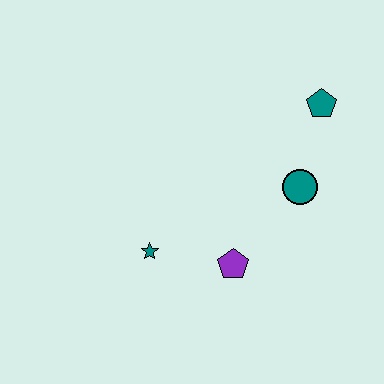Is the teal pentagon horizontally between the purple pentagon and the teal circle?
No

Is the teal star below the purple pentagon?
No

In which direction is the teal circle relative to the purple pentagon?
The teal circle is above the purple pentagon.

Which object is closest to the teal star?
The purple pentagon is closest to the teal star.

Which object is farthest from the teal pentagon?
The teal star is farthest from the teal pentagon.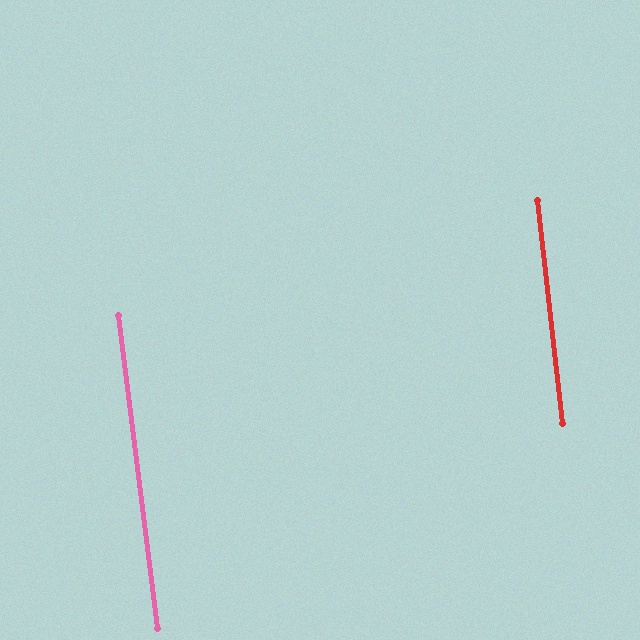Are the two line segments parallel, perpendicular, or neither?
Parallel — their directions differ by only 0.5°.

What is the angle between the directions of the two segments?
Approximately 0 degrees.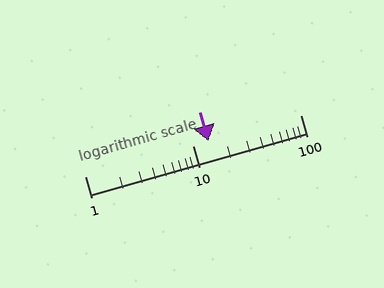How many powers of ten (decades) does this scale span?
The scale spans 2 decades, from 1 to 100.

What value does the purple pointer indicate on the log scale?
The pointer indicates approximately 14.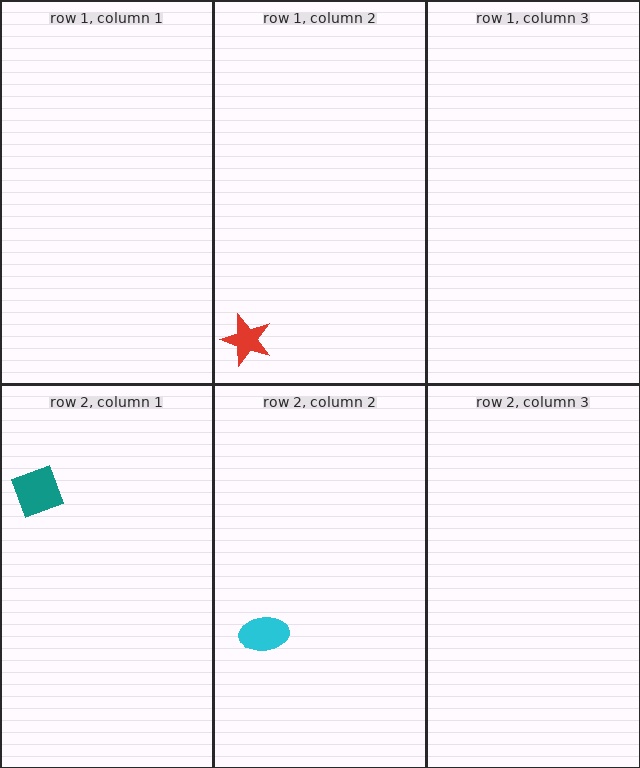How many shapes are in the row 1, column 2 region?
1.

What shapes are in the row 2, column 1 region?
The teal diamond.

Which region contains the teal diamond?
The row 2, column 1 region.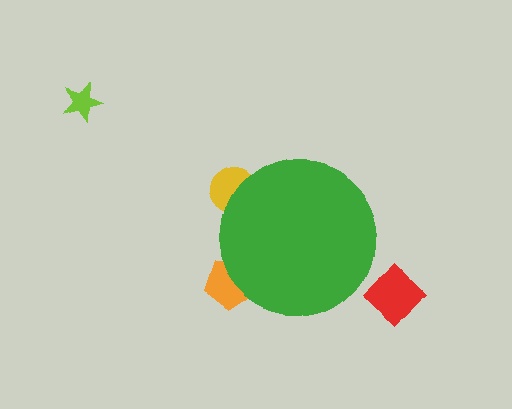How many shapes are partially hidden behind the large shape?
2 shapes are partially hidden.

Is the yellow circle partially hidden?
Yes, the yellow circle is partially hidden behind the green circle.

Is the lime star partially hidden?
No, the lime star is fully visible.